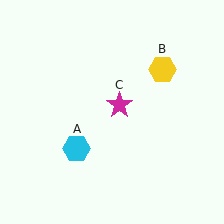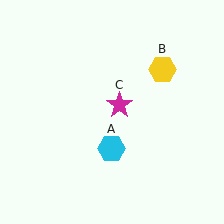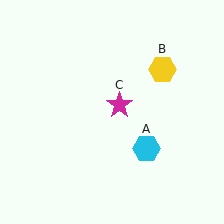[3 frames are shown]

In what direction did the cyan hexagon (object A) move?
The cyan hexagon (object A) moved right.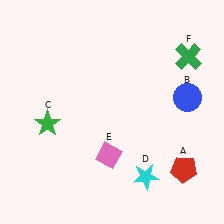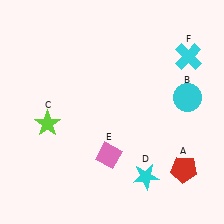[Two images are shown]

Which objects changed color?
B changed from blue to cyan. C changed from green to lime. F changed from green to cyan.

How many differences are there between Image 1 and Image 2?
There are 3 differences between the two images.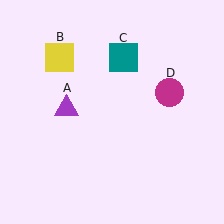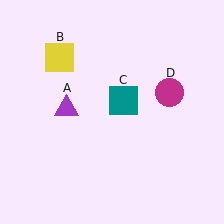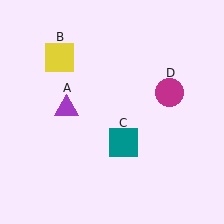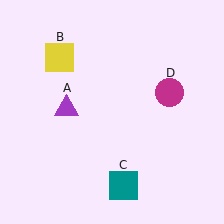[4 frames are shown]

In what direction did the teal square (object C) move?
The teal square (object C) moved down.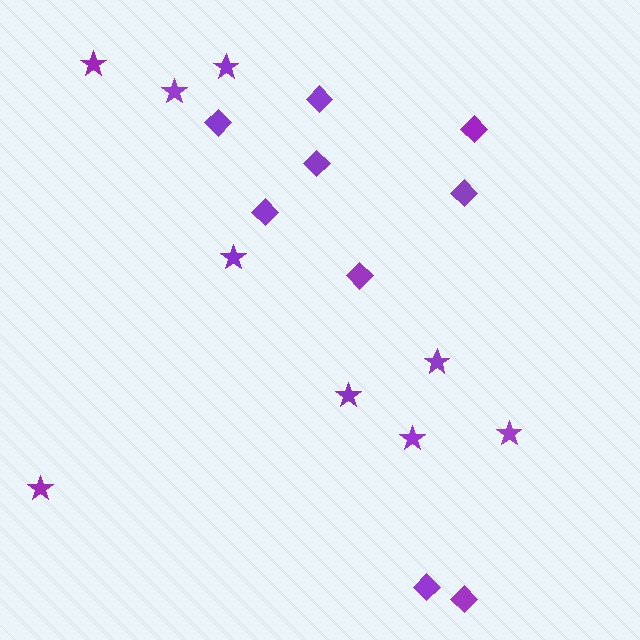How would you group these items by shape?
There are 2 groups: one group of stars (9) and one group of diamonds (9).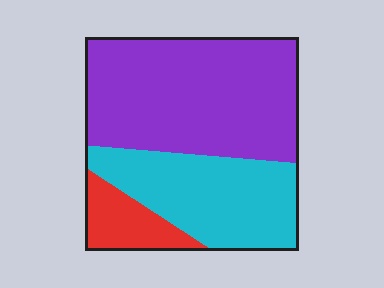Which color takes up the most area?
Purple, at roughly 55%.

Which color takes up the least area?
Red, at roughly 10%.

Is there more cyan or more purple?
Purple.